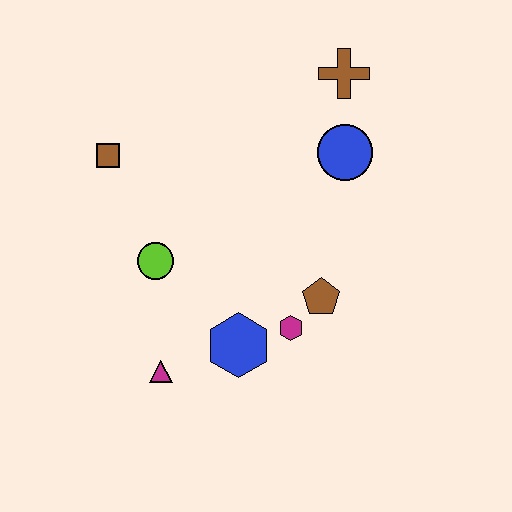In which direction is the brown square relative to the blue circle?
The brown square is to the left of the blue circle.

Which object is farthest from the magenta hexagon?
The brown cross is farthest from the magenta hexagon.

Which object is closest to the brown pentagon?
The magenta hexagon is closest to the brown pentagon.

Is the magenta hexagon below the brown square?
Yes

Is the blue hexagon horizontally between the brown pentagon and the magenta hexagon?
No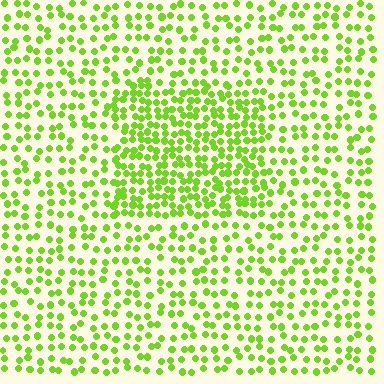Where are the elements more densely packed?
The elements are more densely packed inside the rectangle boundary.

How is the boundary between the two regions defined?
The boundary is defined by a change in element density (approximately 1.9x ratio). All elements are the same color, size, and shape.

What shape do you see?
I see a rectangle.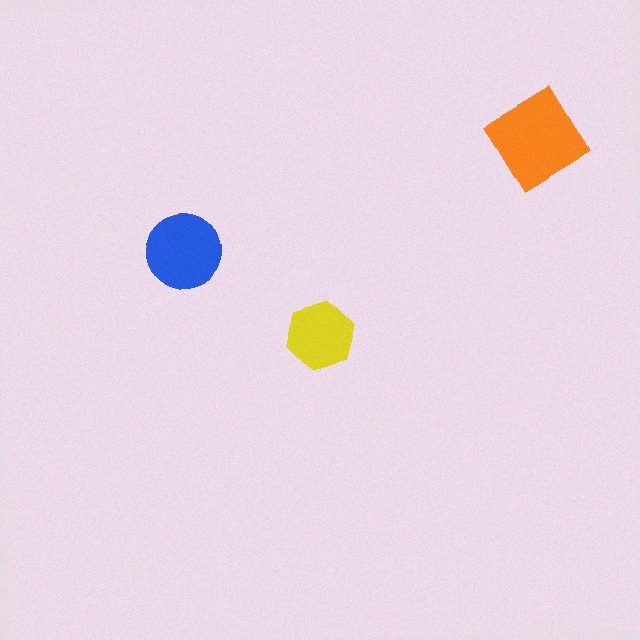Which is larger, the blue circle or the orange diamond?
The orange diamond.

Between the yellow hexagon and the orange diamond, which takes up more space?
The orange diamond.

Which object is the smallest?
The yellow hexagon.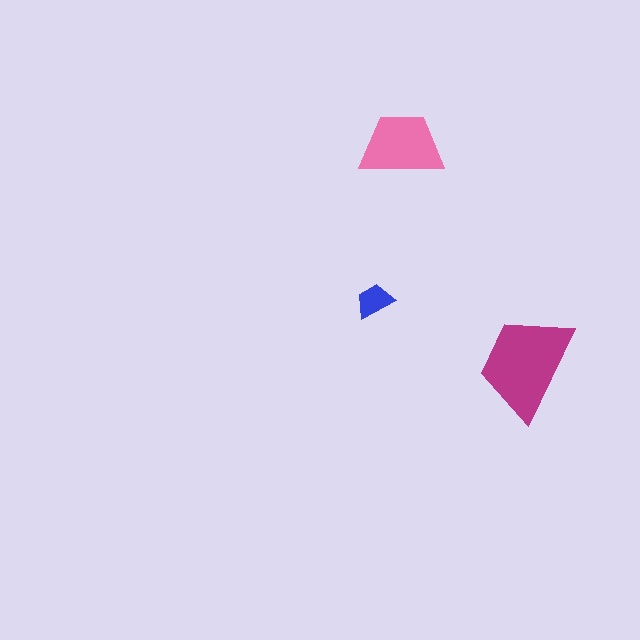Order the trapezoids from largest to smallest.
the magenta one, the pink one, the blue one.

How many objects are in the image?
There are 3 objects in the image.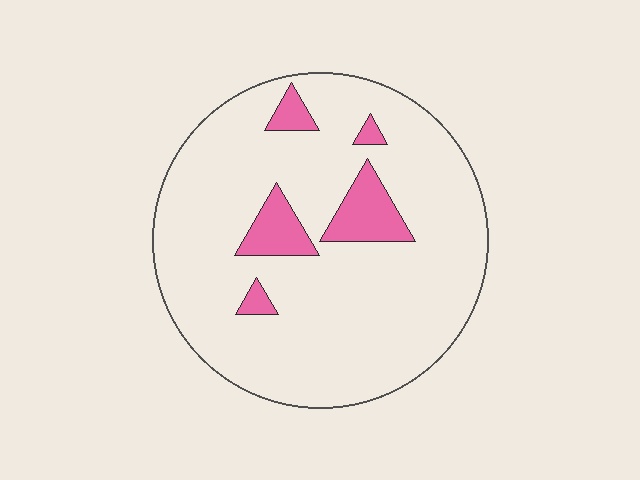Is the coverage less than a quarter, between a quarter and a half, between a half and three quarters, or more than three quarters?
Less than a quarter.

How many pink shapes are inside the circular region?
5.